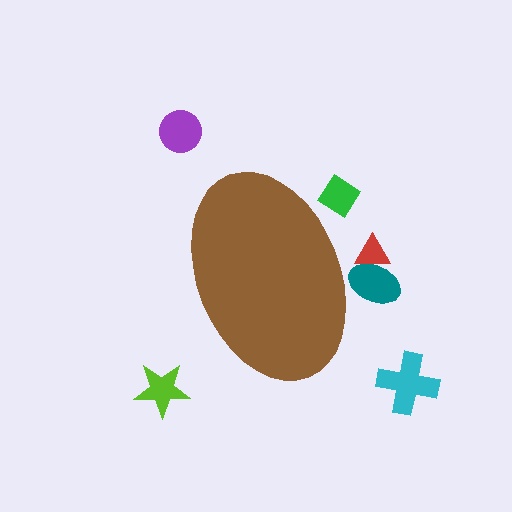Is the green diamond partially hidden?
Yes, the green diamond is partially hidden behind the brown ellipse.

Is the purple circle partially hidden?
No, the purple circle is fully visible.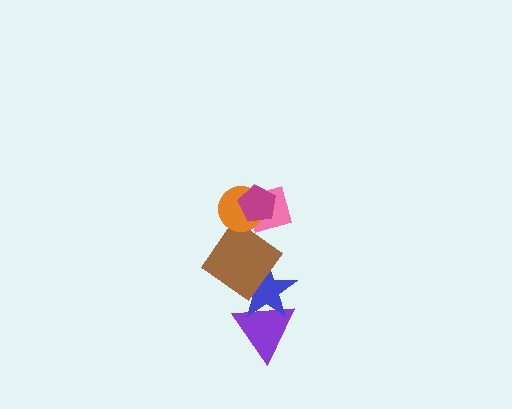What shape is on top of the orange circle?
The magenta pentagon is on top of the orange circle.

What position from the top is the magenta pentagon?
The magenta pentagon is 1st from the top.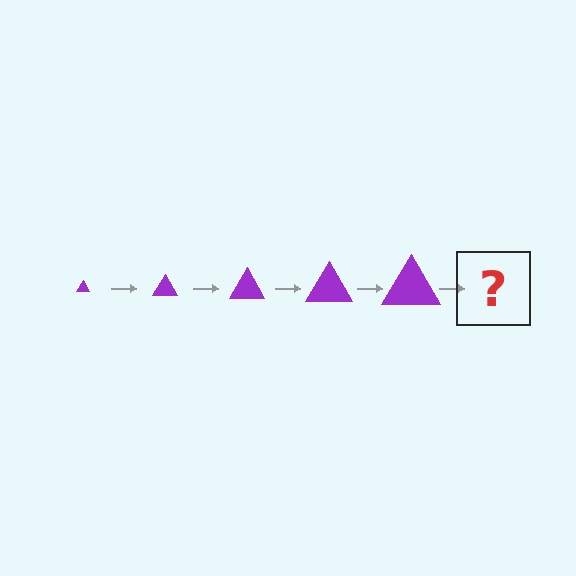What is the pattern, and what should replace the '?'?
The pattern is that the triangle gets progressively larger each step. The '?' should be a purple triangle, larger than the previous one.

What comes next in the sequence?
The next element should be a purple triangle, larger than the previous one.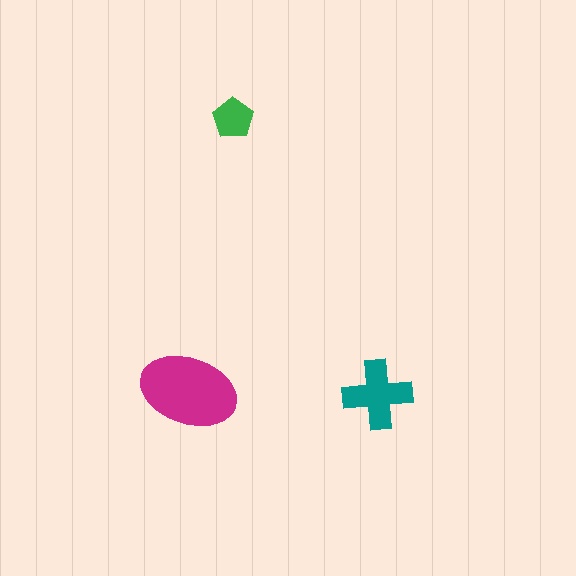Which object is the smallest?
The green pentagon.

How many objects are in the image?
There are 3 objects in the image.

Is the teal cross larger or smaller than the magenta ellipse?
Smaller.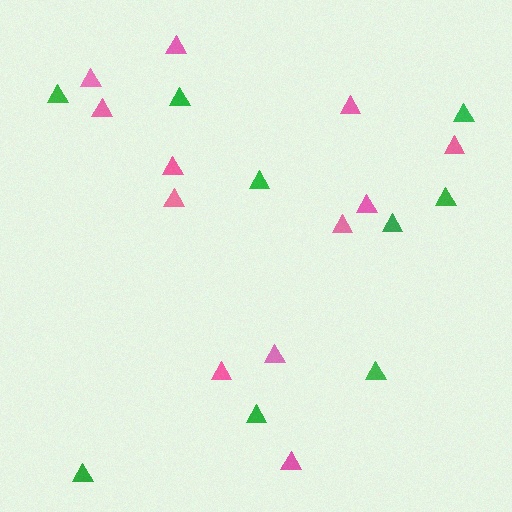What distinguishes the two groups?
There are 2 groups: one group of green triangles (9) and one group of pink triangles (12).